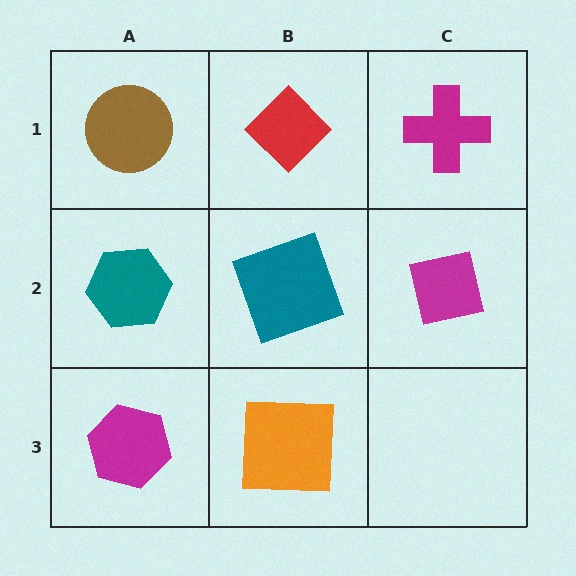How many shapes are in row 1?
3 shapes.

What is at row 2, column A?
A teal hexagon.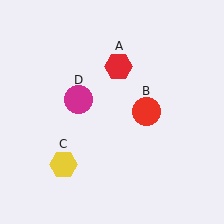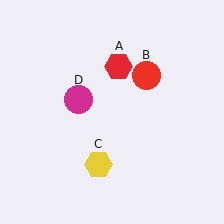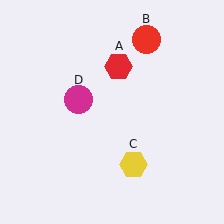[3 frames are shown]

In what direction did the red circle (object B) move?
The red circle (object B) moved up.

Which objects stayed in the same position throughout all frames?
Red hexagon (object A) and magenta circle (object D) remained stationary.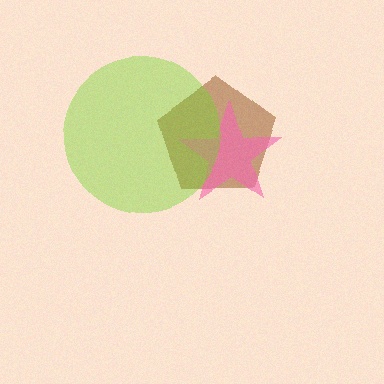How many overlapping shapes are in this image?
There are 3 overlapping shapes in the image.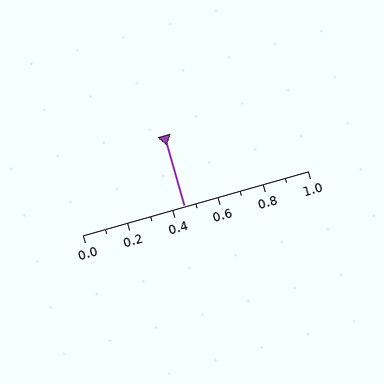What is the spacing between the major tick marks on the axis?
The major ticks are spaced 0.2 apart.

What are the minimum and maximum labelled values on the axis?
The axis runs from 0.0 to 1.0.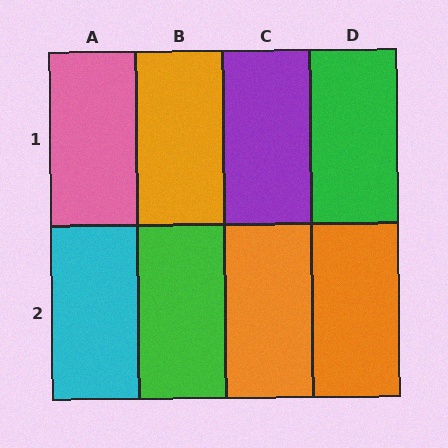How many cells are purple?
1 cell is purple.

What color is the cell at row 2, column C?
Orange.